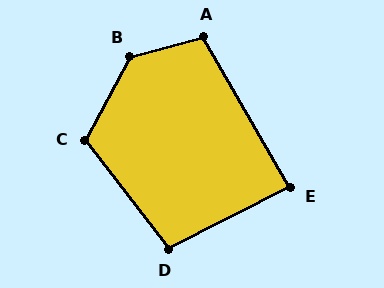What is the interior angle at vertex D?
Approximately 101 degrees (obtuse).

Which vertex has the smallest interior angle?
E, at approximately 87 degrees.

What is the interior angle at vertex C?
Approximately 114 degrees (obtuse).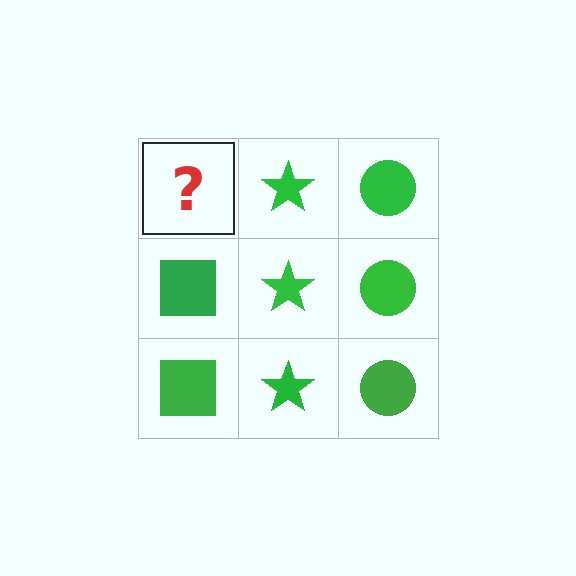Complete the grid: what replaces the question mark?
The question mark should be replaced with a green square.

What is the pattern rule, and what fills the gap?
The rule is that each column has a consistent shape. The gap should be filled with a green square.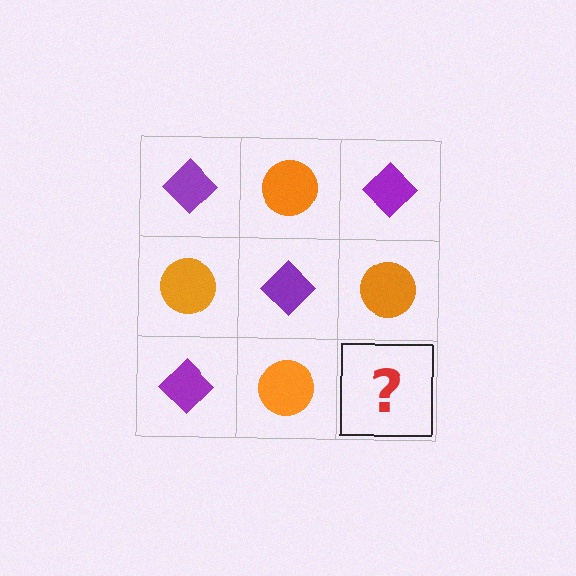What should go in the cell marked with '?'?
The missing cell should contain a purple diamond.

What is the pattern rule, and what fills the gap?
The rule is that it alternates purple diamond and orange circle in a checkerboard pattern. The gap should be filled with a purple diamond.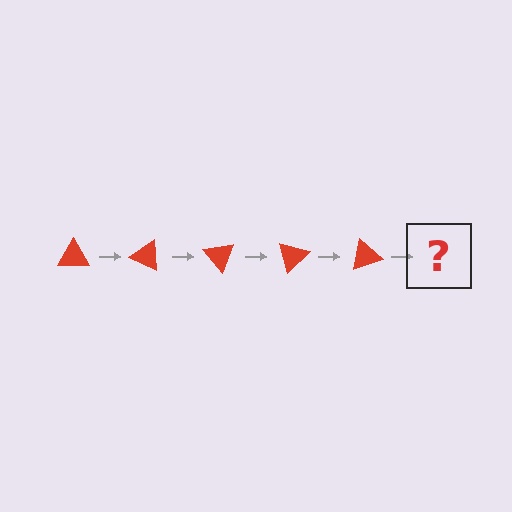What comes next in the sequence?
The next element should be a red triangle rotated 125 degrees.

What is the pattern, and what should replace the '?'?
The pattern is that the triangle rotates 25 degrees each step. The '?' should be a red triangle rotated 125 degrees.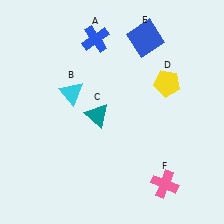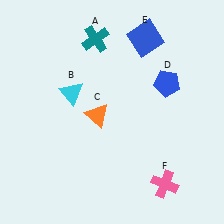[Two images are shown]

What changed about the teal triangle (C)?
In Image 1, C is teal. In Image 2, it changed to orange.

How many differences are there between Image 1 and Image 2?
There are 3 differences between the two images.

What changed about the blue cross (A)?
In Image 1, A is blue. In Image 2, it changed to teal.